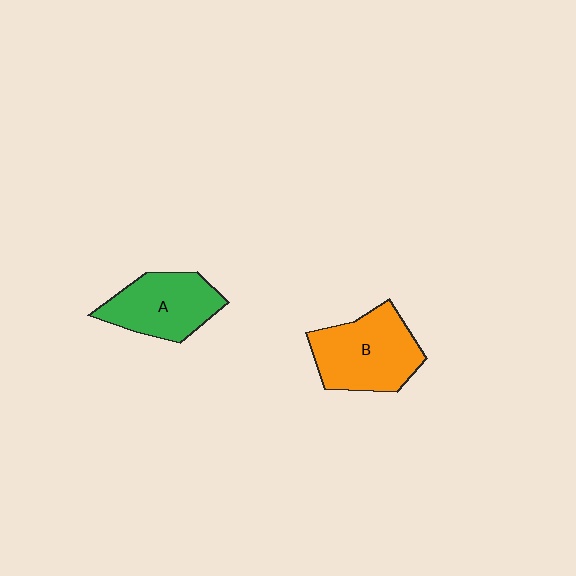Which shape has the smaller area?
Shape A (green).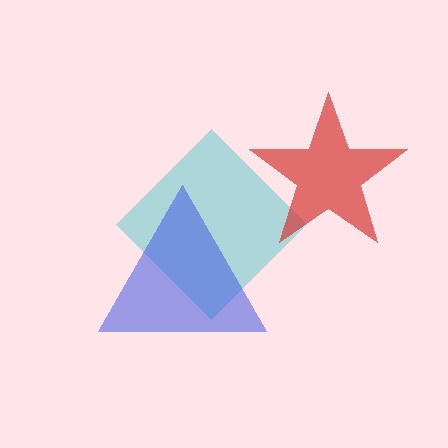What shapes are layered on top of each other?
The layered shapes are: a cyan diamond, a blue triangle, a red star.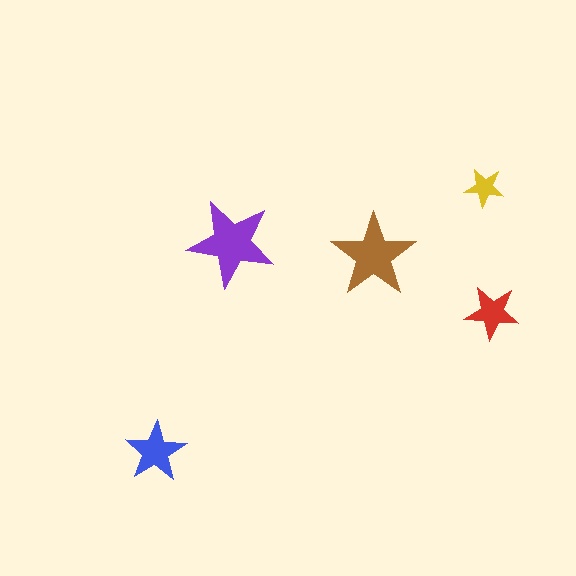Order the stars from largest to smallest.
the purple one, the brown one, the blue one, the red one, the yellow one.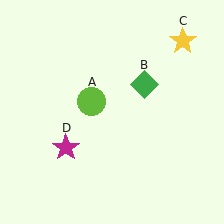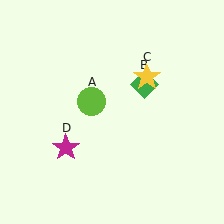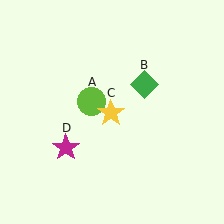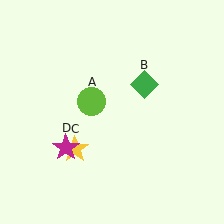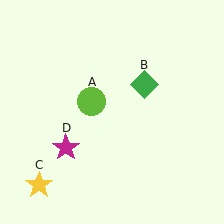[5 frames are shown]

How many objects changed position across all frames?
1 object changed position: yellow star (object C).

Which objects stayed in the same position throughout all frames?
Lime circle (object A) and green diamond (object B) and magenta star (object D) remained stationary.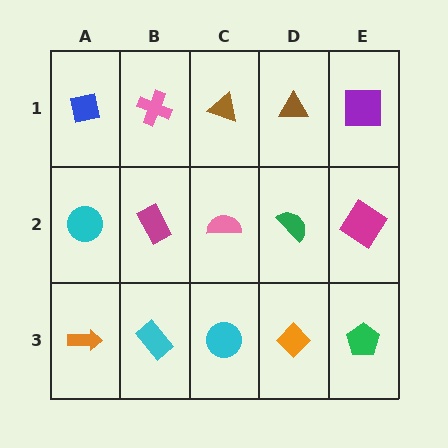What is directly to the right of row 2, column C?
A green semicircle.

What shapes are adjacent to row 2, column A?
A blue square (row 1, column A), an orange arrow (row 3, column A), a magenta rectangle (row 2, column B).